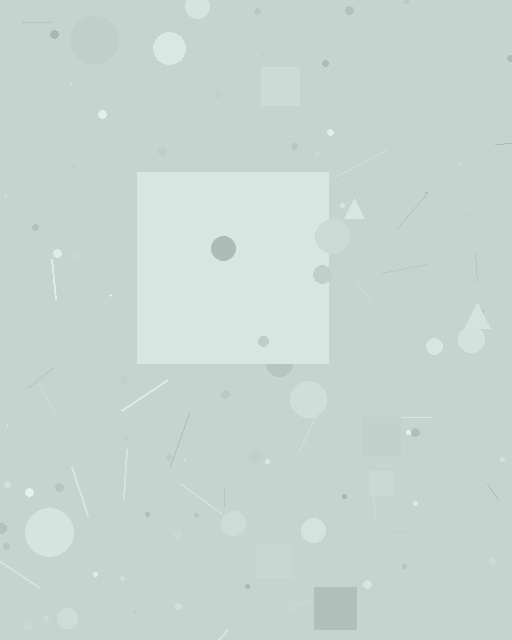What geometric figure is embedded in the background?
A square is embedded in the background.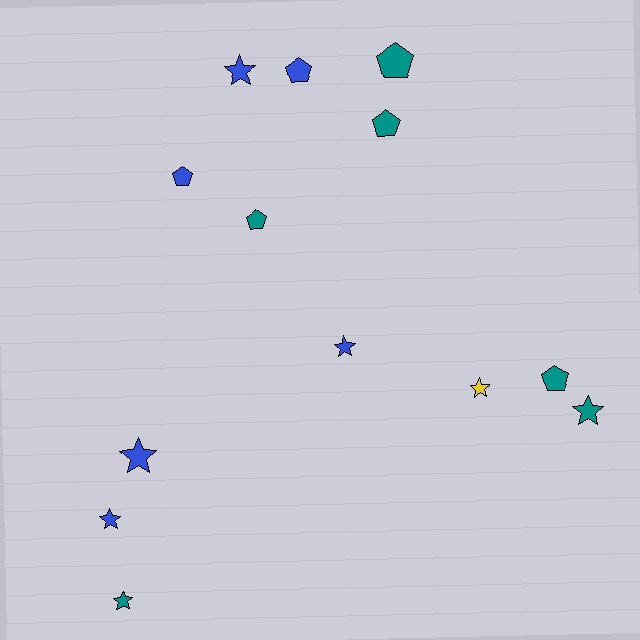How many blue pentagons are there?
There are 2 blue pentagons.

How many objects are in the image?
There are 13 objects.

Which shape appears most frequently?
Star, with 7 objects.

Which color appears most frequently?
Teal, with 6 objects.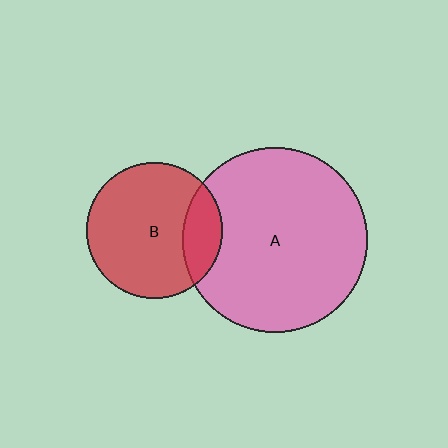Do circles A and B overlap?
Yes.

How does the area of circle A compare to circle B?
Approximately 1.9 times.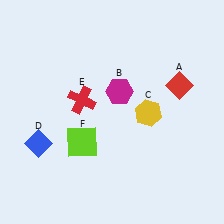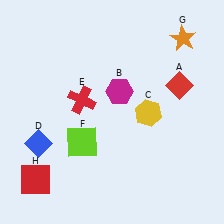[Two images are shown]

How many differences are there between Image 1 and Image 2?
There are 2 differences between the two images.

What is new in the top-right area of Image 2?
An orange star (G) was added in the top-right area of Image 2.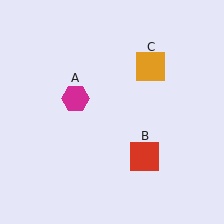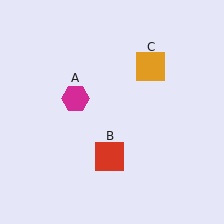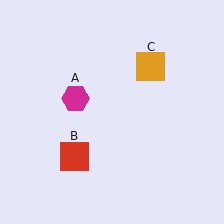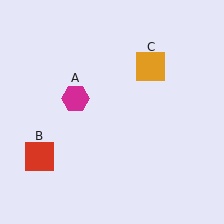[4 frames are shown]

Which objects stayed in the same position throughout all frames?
Magenta hexagon (object A) and orange square (object C) remained stationary.